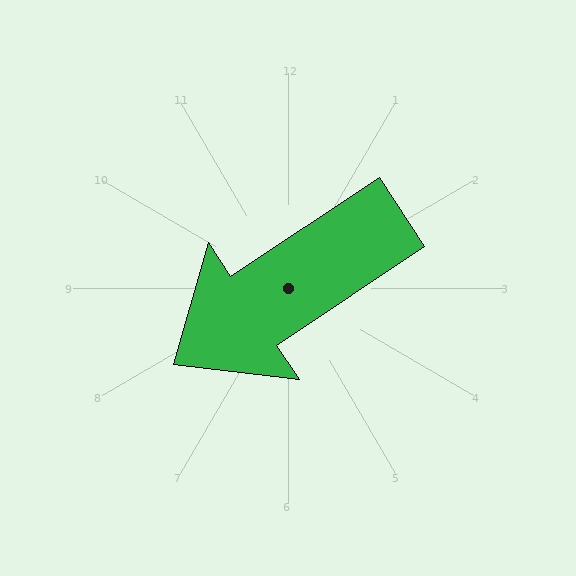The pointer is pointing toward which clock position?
Roughly 8 o'clock.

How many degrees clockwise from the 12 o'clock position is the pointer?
Approximately 236 degrees.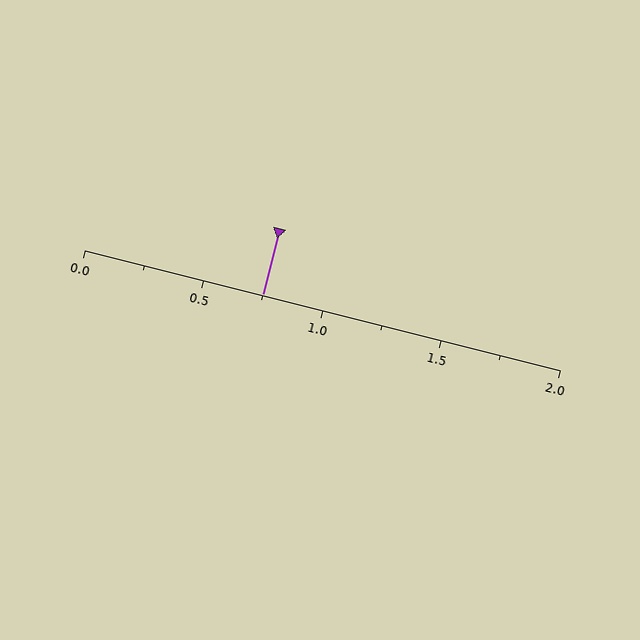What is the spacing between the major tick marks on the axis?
The major ticks are spaced 0.5 apart.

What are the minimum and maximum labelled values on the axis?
The axis runs from 0.0 to 2.0.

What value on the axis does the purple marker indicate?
The marker indicates approximately 0.75.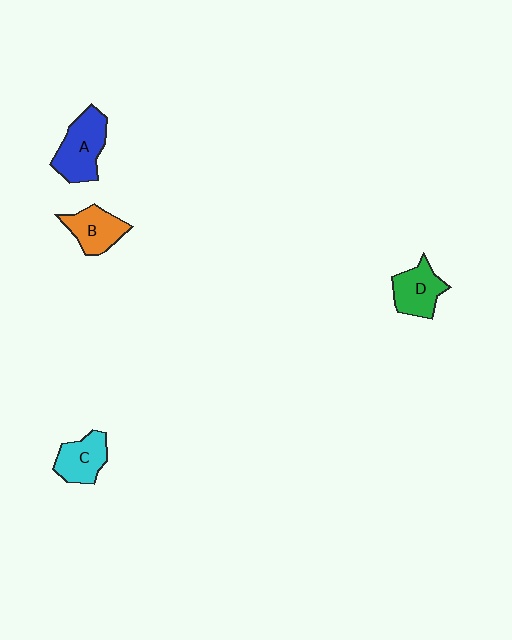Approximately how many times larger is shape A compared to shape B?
Approximately 1.3 times.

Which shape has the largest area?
Shape A (blue).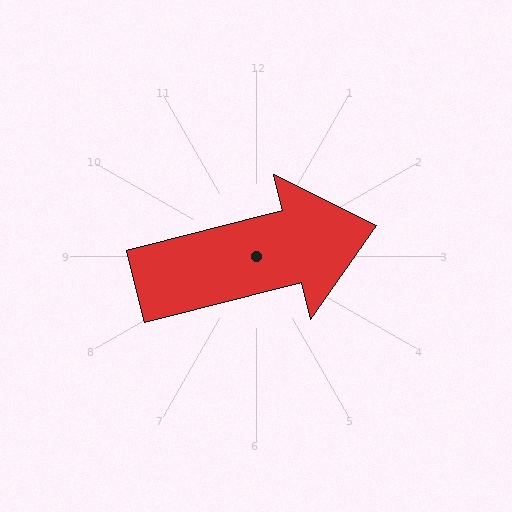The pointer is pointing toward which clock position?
Roughly 3 o'clock.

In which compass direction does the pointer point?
East.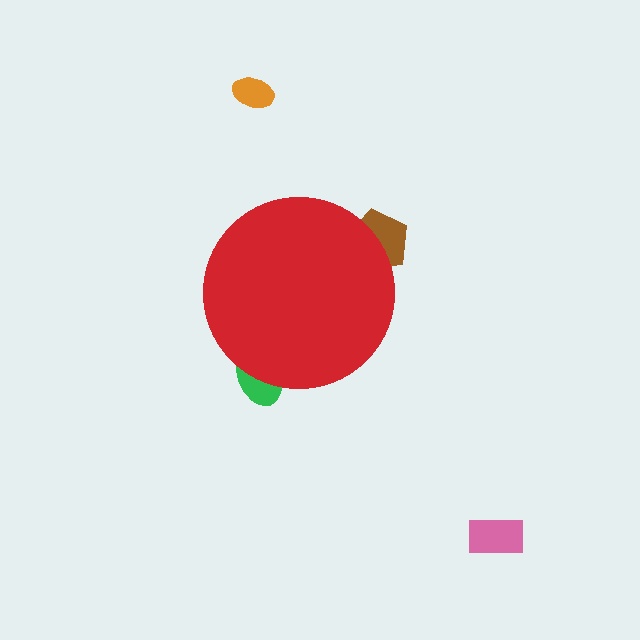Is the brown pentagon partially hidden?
Yes, the brown pentagon is partially hidden behind the red circle.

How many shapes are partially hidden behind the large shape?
2 shapes are partially hidden.